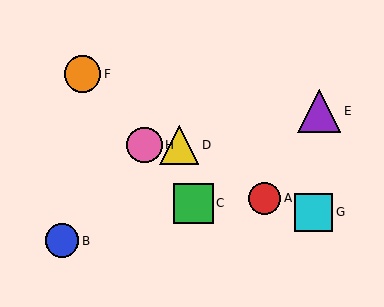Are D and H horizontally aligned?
Yes, both are at y≈145.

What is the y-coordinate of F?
Object F is at y≈74.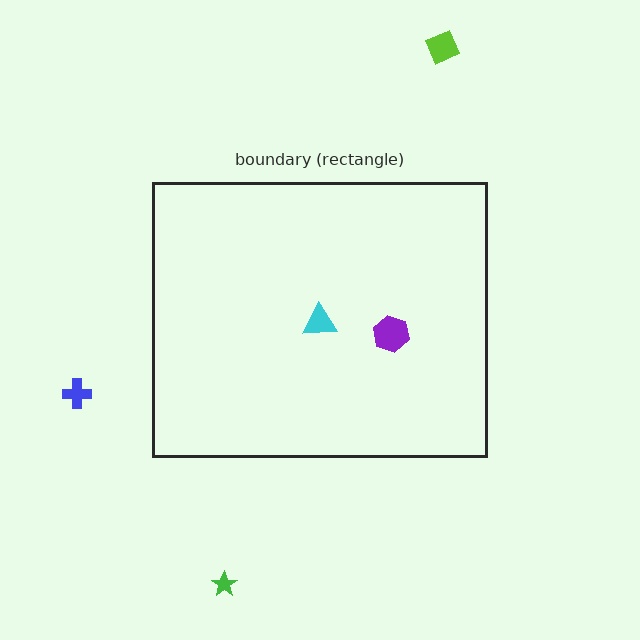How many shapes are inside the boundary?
2 inside, 3 outside.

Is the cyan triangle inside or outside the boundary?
Inside.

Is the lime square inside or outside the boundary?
Outside.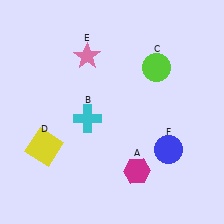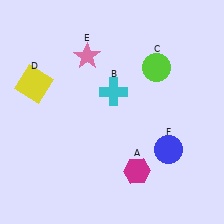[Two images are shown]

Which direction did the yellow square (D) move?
The yellow square (D) moved up.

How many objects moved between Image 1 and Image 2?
2 objects moved between the two images.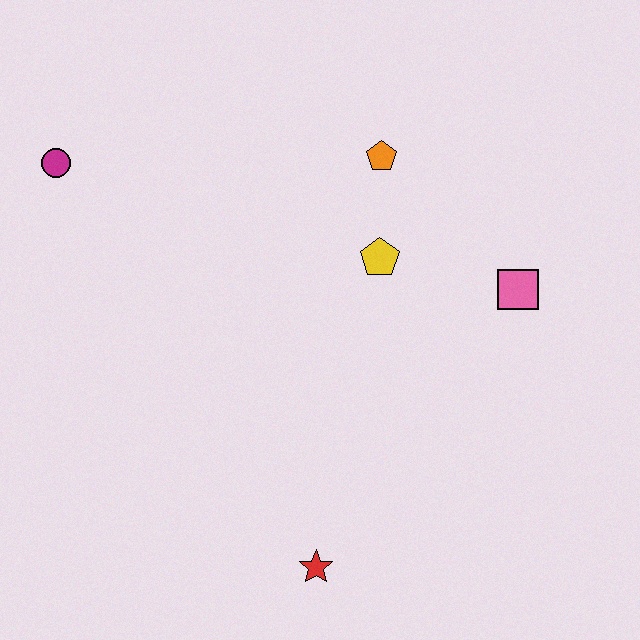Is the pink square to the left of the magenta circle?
No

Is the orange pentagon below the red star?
No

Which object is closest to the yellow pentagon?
The orange pentagon is closest to the yellow pentagon.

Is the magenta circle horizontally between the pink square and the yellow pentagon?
No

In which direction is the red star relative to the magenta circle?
The red star is below the magenta circle.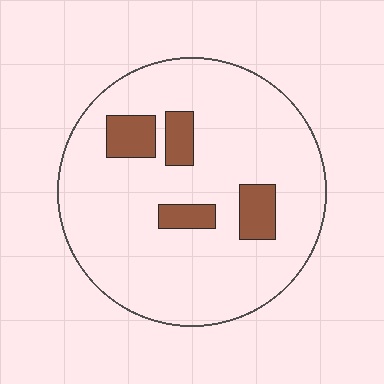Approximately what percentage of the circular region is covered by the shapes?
Approximately 15%.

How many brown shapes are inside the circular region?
4.